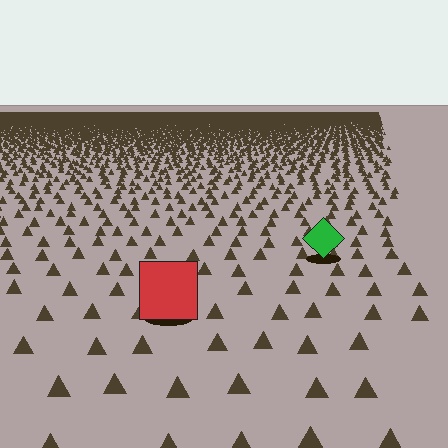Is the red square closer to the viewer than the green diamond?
Yes. The red square is closer — you can tell from the texture gradient: the ground texture is coarser near it.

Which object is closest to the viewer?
The red square is closest. The texture marks near it are larger and more spread out.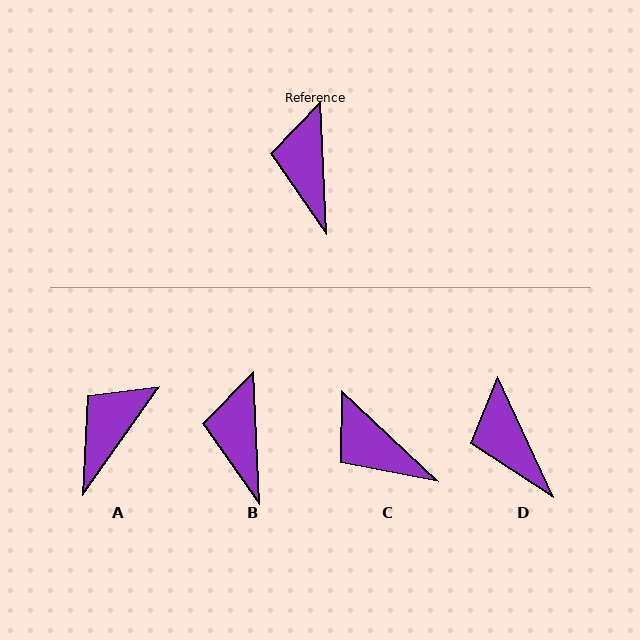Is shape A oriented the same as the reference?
No, it is off by about 38 degrees.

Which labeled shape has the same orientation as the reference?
B.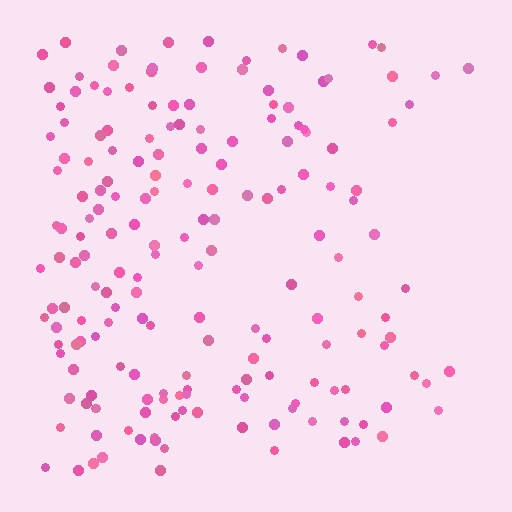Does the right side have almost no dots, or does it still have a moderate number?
Still a moderate number, just noticeably fewer than the left.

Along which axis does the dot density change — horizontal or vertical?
Horizontal.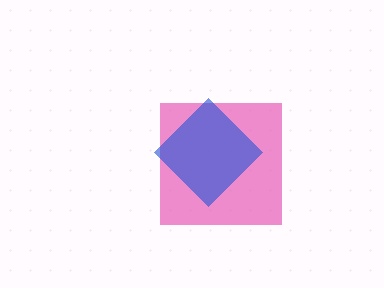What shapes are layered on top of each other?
The layered shapes are: a pink square, a blue diamond.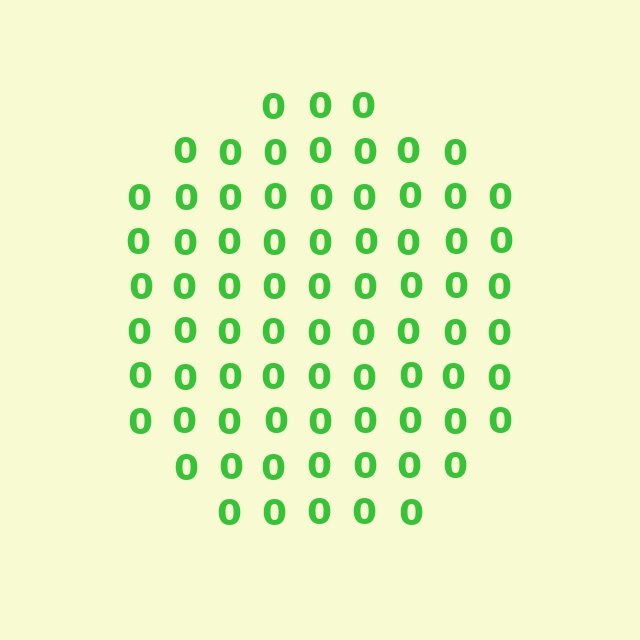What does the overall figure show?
The overall figure shows a circle.